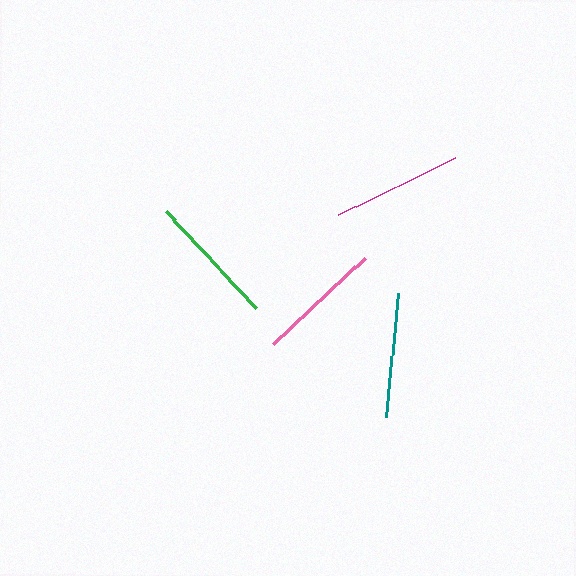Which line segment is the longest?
The green line is the longest at approximately 132 pixels.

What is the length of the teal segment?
The teal segment is approximately 125 pixels long.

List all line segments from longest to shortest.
From longest to shortest: green, magenta, pink, teal.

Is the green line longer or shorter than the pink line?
The green line is longer than the pink line.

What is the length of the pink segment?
The pink segment is approximately 127 pixels long.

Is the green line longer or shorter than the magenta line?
The green line is longer than the magenta line.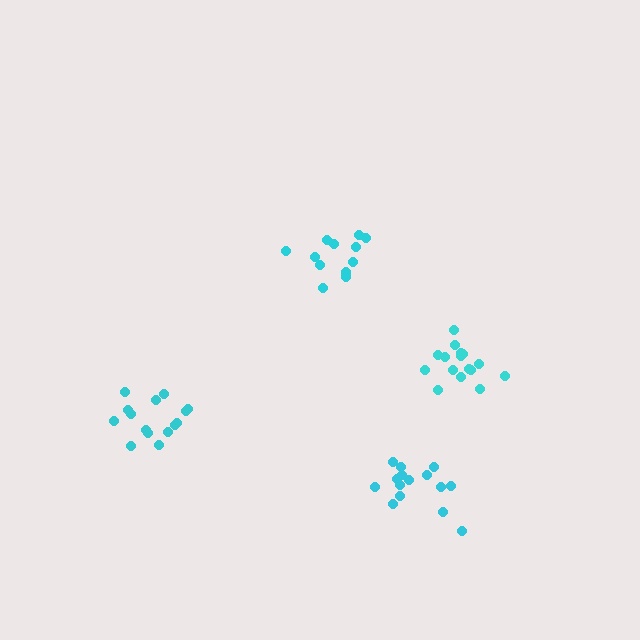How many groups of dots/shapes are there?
There are 4 groups.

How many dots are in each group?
Group 1: 15 dots, Group 2: 16 dots, Group 3: 15 dots, Group 4: 13 dots (59 total).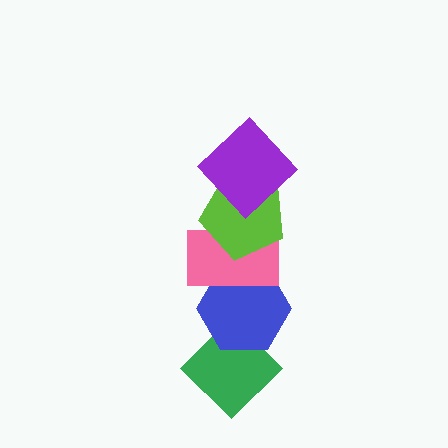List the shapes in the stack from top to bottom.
From top to bottom: the purple diamond, the lime pentagon, the pink rectangle, the blue hexagon, the green diamond.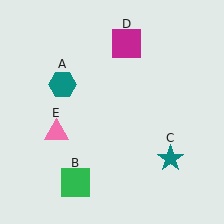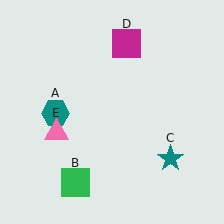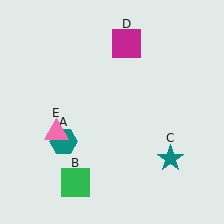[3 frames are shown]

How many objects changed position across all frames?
1 object changed position: teal hexagon (object A).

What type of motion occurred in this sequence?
The teal hexagon (object A) rotated counterclockwise around the center of the scene.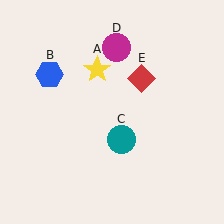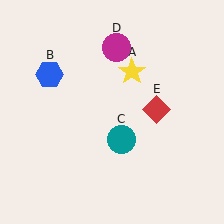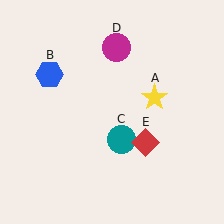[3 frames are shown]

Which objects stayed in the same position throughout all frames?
Blue hexagon (object B) and teal circle (object C) and magenta circle (object D) remained stationary.